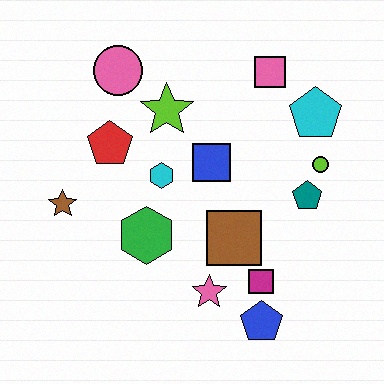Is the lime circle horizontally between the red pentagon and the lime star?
No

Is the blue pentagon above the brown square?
No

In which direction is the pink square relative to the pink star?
The pink square is above the pink star.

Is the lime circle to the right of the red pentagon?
Yes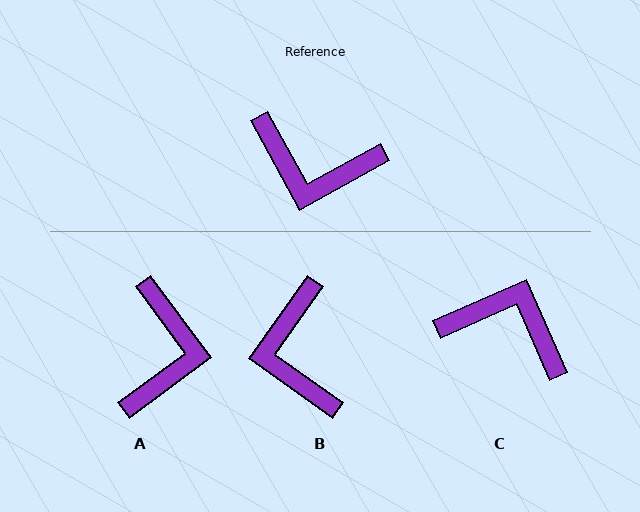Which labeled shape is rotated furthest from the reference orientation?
C, about 175 degrees away.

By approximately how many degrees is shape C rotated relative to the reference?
Approximately 175 degrees counter-clockwise.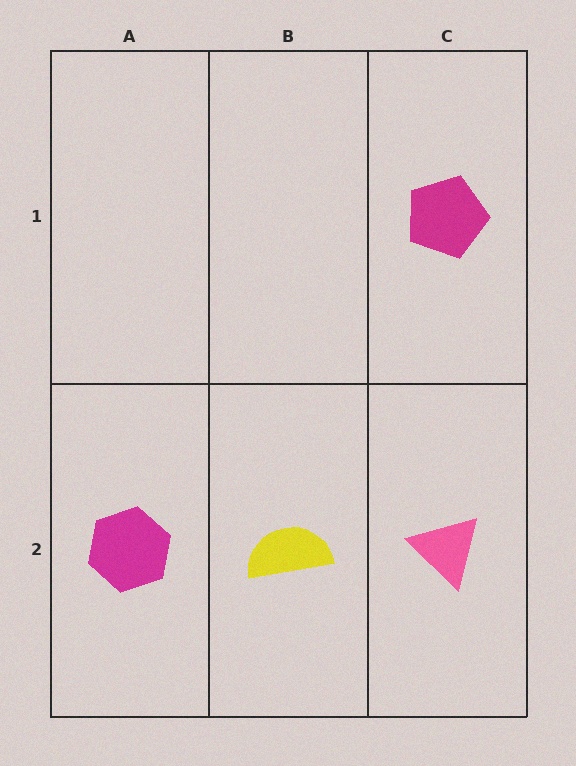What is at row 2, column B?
A yellow semicircle.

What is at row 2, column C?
A pink triangle.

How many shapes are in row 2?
3 shapes.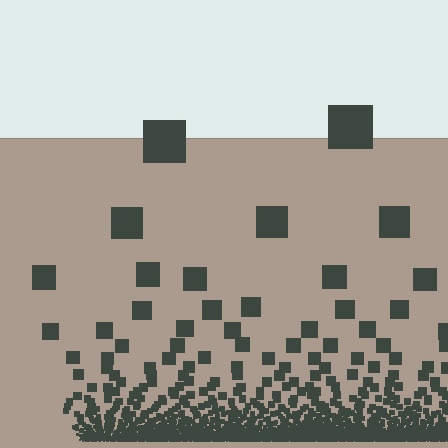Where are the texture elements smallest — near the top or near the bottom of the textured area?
Near the bottom.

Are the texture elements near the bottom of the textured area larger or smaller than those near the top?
Smaller. The gradient is inverted — elements near the bottom are smaller and denser.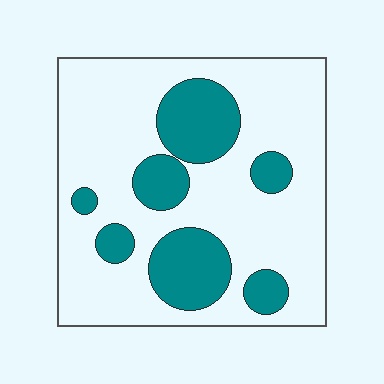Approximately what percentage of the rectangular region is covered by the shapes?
Approximately 25%.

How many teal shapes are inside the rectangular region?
7.